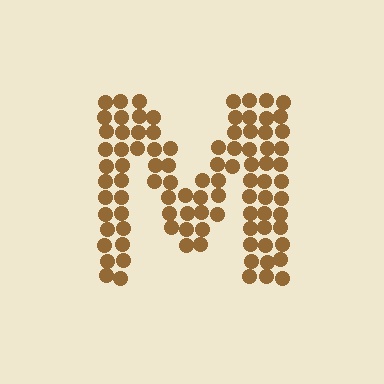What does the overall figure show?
The overall figure shows the letter M.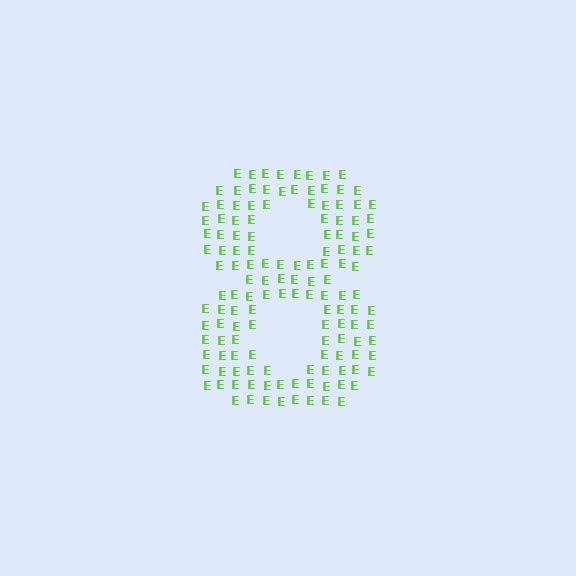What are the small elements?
The small elements are letter E's.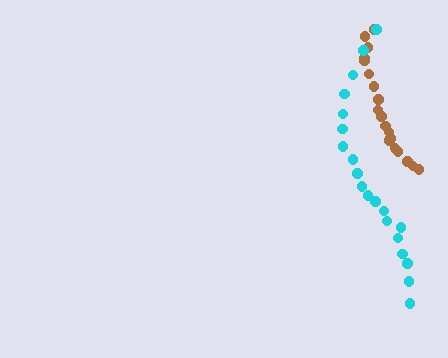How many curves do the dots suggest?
There are 2 distinct paths.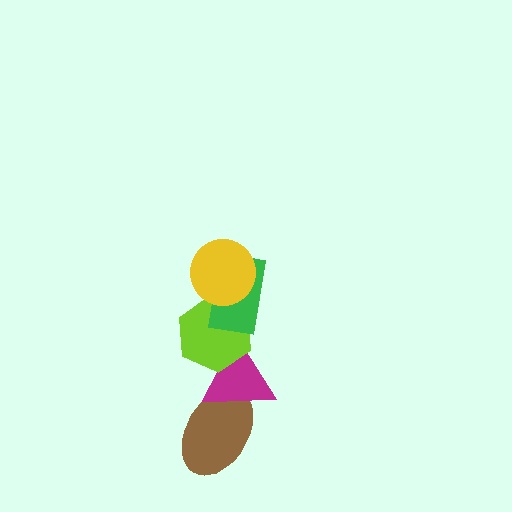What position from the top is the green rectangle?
The green rectangle is 2nd from the top.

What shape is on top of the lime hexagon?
The green rectangle is on top of the lime hexagon.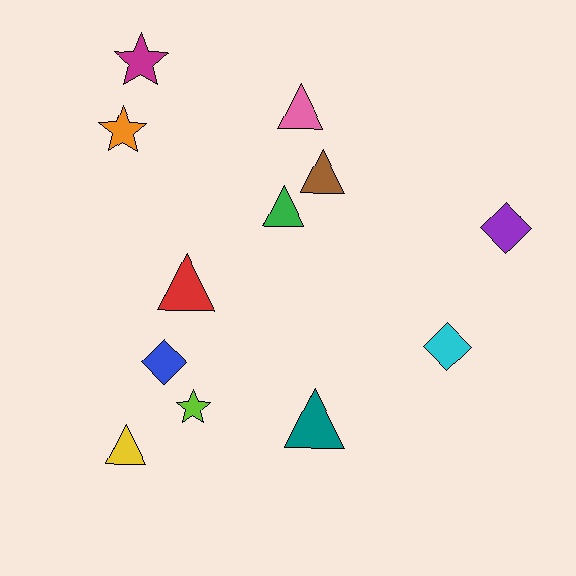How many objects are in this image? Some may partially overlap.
There are 12 objects.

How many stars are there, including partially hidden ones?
There are 3 stars.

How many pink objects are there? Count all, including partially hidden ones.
There is 1 pink object.